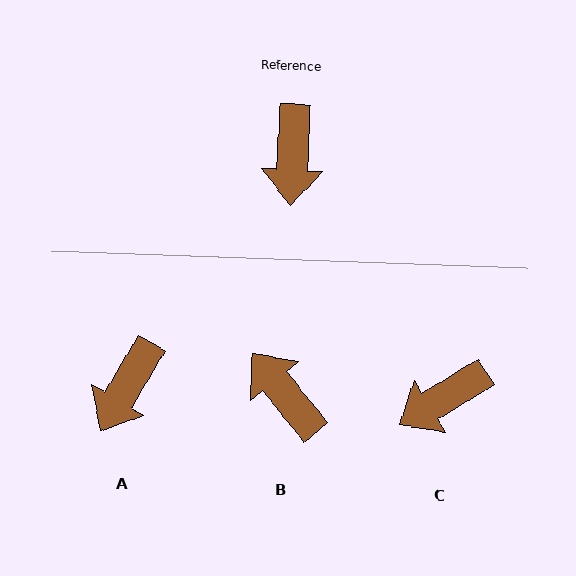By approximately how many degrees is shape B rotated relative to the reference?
Approximately 138 degrees clockwise.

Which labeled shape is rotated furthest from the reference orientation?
B, about 138 degrees away.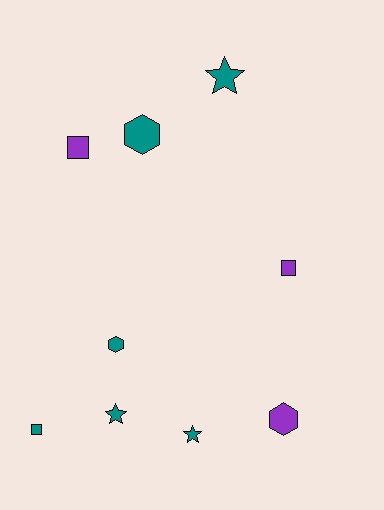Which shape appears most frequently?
Star, with 3 objects.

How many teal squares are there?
There is 1 teal square.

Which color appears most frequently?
Teal, with 6 objects.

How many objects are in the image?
There are 9 objects.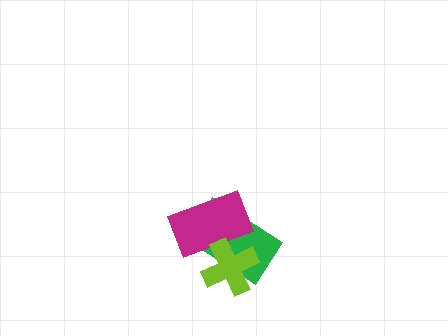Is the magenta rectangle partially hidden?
Yes, it is partially covered by another shape.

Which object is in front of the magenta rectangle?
The lime cross is in front of the magenta rectangle.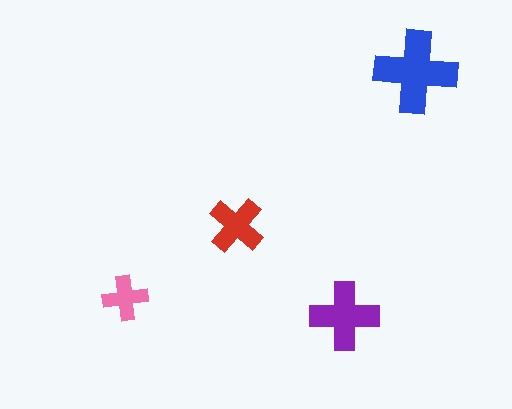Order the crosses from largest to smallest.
the blue one, the purple one, the red one, the pink one.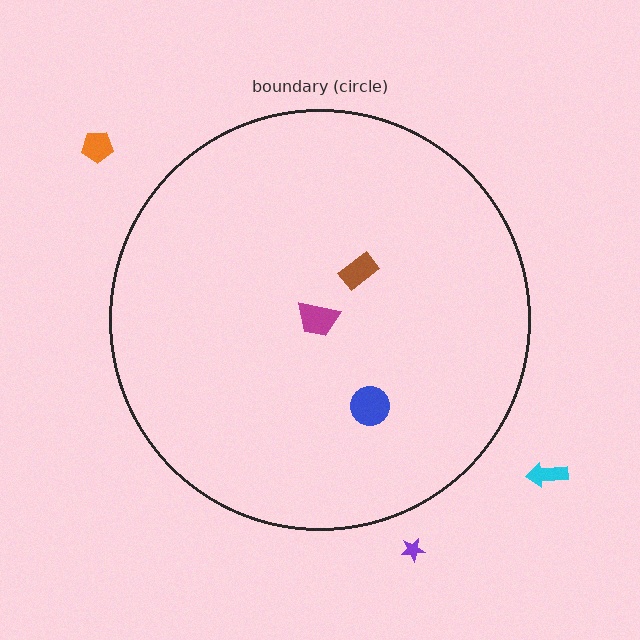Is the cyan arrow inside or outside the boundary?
Outside.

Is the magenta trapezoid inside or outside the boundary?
Inside.